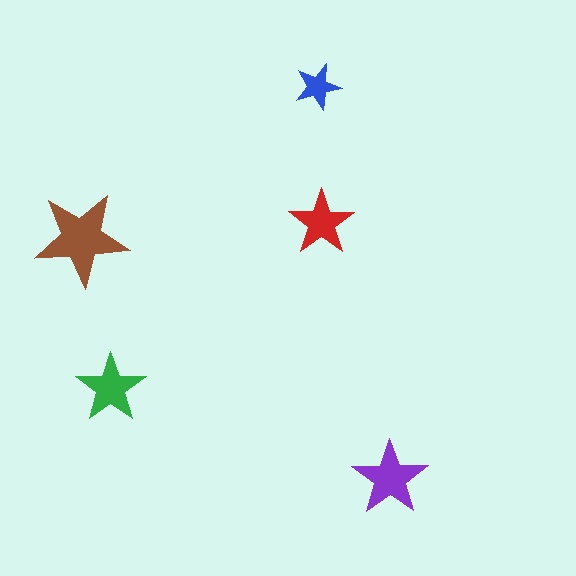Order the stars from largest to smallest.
the brown one, the purple one, the green one, the red one, the blue one.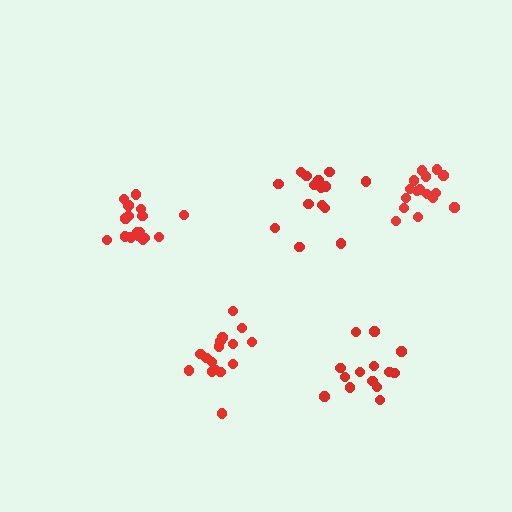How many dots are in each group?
Group 1: 16 dots, Group 2: 15 dots, Group 3: 18 dots, Group 4: 17 dots, Group 5: 14 dots (80 total).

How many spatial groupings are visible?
There are 5 spatial groupings.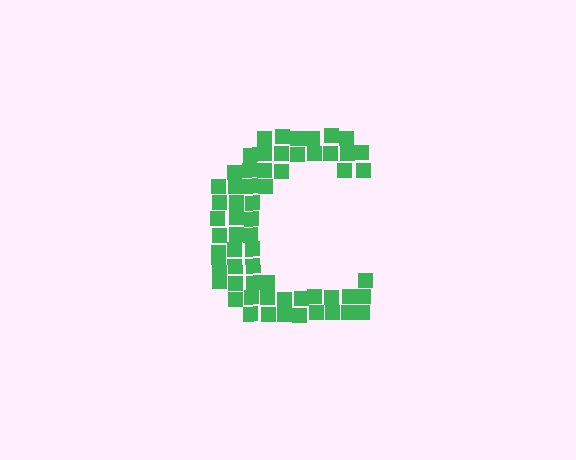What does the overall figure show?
The overall figure shows the letter C.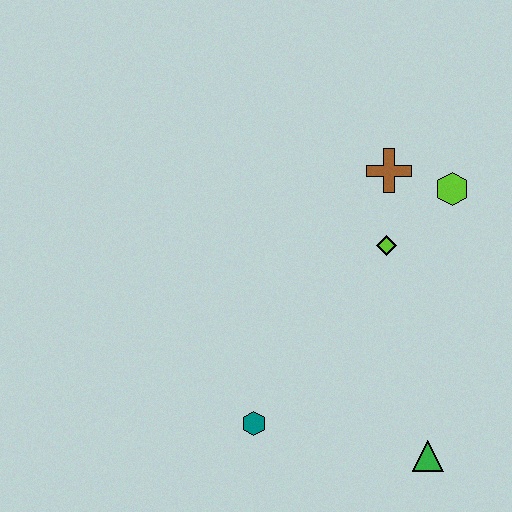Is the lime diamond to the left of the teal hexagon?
No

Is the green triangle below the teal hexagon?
Yes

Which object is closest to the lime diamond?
The brown cross is closest to the lime diamond.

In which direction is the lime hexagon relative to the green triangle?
The lime hexagon is above the green triangle.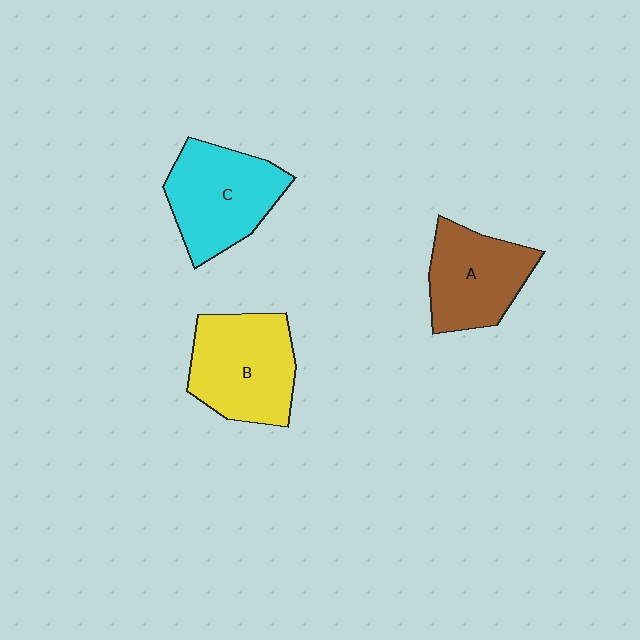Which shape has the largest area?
Shape B (yellow).